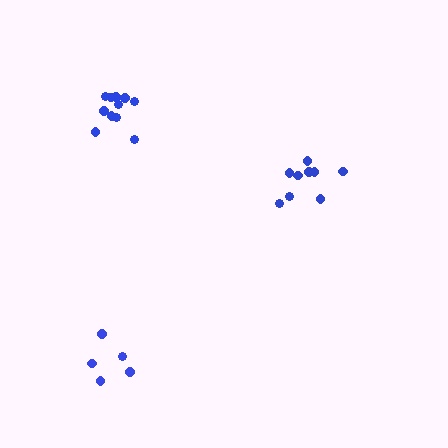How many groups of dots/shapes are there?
There are 3 groups.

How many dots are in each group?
Group 1: 11 dots, Group 2: 9 dots, Group 3: 5 dots (25 total).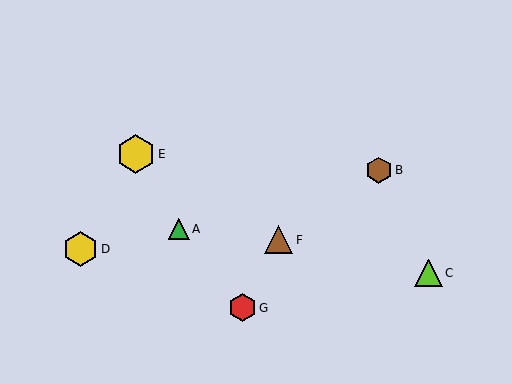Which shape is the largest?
The yellow hexagon (labeled E) is the largest.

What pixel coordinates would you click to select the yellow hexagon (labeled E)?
Click at (136, 154) to select the yellow hexagon E.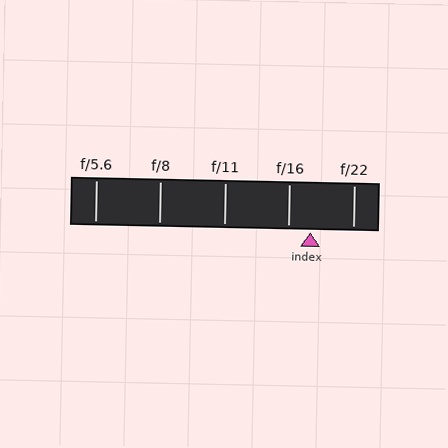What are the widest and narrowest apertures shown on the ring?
The widest aperture shown is f/5.6 and the narrowest is f/22.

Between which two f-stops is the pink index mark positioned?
The index mark is between f/16 and f/22.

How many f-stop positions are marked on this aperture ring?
There are 5 f-stop positions marked.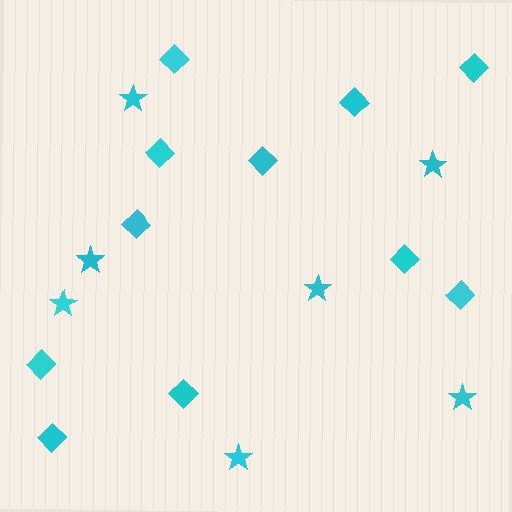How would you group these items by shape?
There are 2 groups: one group of diamonds (11) and one group of stars (7).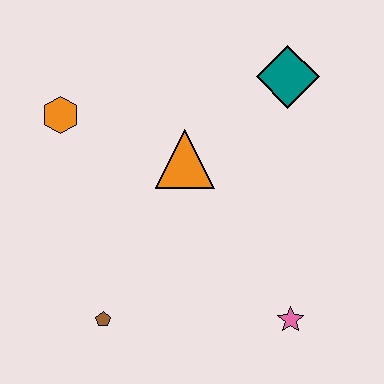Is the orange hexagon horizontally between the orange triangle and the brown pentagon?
No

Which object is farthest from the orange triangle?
The pink star is farthest from the orange triangle.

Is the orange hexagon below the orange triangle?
No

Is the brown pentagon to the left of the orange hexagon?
No